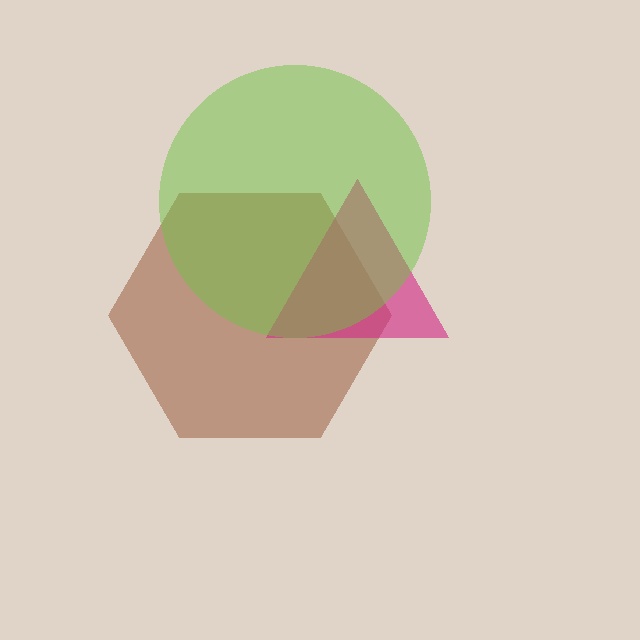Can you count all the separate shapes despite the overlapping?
Yes, there are 3 separate shapes.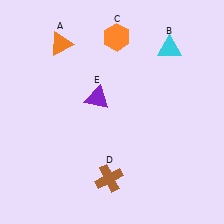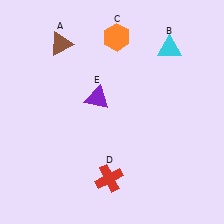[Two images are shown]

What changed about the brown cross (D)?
In Image 1, D is brown. In Image 2, it changed to red.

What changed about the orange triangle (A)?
In Image 1, A is orange. In Image 2, it changed to brown.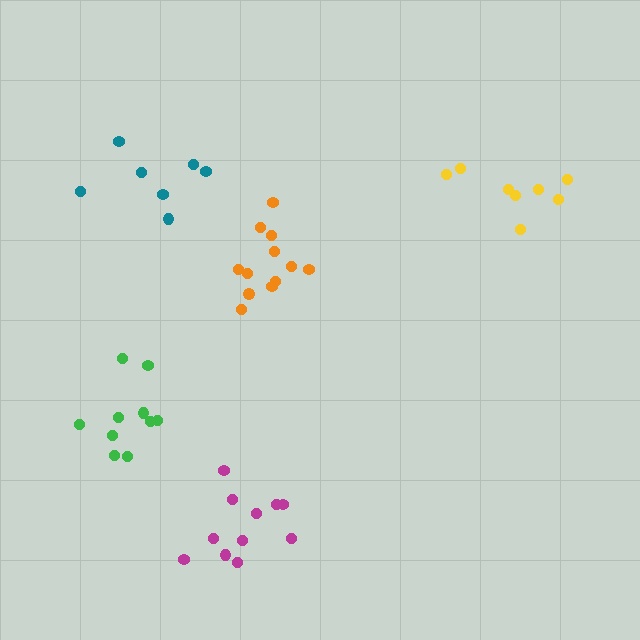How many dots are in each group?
Group 1: 8 dots, Group 2: 7 dots, Group 3: 10 dots, Group 4: 11 dots, Group 5: 12 dots (48 total).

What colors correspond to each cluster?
The clusters are colored: yellow, teal, green, magenta, orange.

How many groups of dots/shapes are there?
There are 5 groups.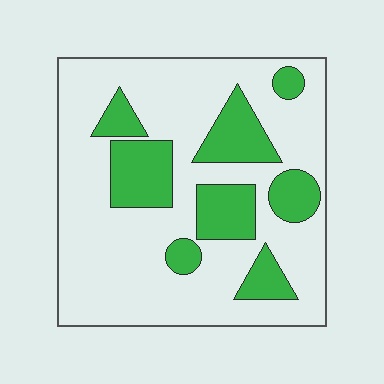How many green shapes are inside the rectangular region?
8.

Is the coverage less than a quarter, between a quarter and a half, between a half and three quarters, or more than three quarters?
Between a quarter and a half.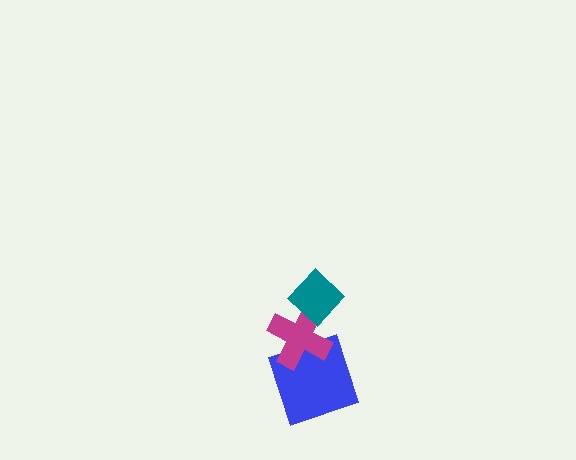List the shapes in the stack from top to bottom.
From top to bottom: the teal diamond, the magenta cross, the blue square.